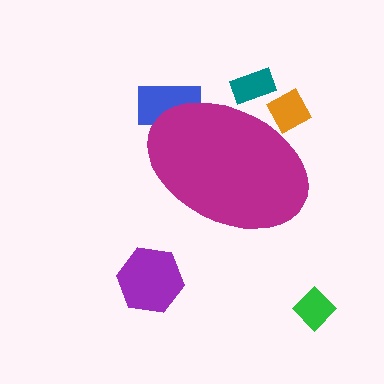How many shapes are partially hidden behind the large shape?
3 shapes are partially hidden.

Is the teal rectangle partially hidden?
Yes, the teal rectangle is partially hidden behind the magenta ellipse.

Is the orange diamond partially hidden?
Yes, the orange diamond is partially hidden behind the magenta ellipse.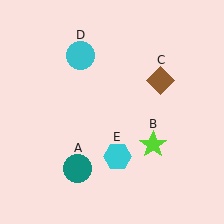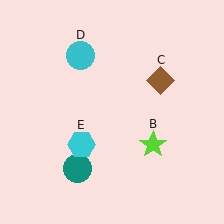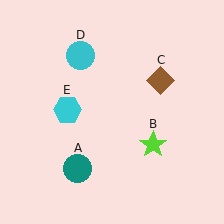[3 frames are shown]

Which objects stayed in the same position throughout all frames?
Teal circle (object A) and lime star (object B) and brown diamond (object C) and cyan circle (object D) remained stationary.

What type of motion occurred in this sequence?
The cyan hexagon (object E) rotated clockwise around the center of the scene.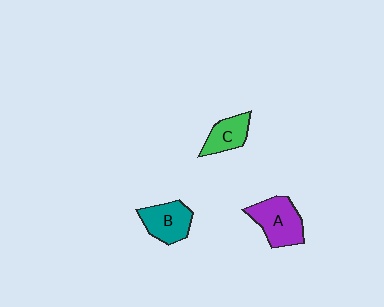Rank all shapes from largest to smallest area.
From largest to smallest: A (purple), B (teal), C (green).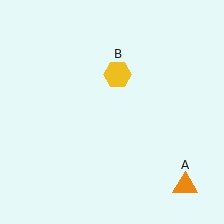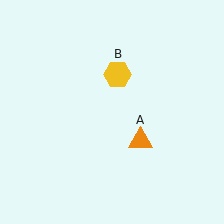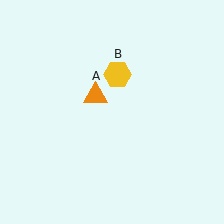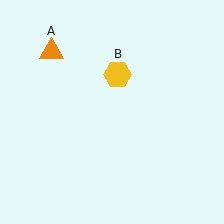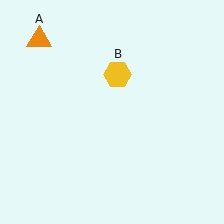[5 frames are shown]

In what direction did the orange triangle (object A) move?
The orange triangle (object A) moved up and to the left.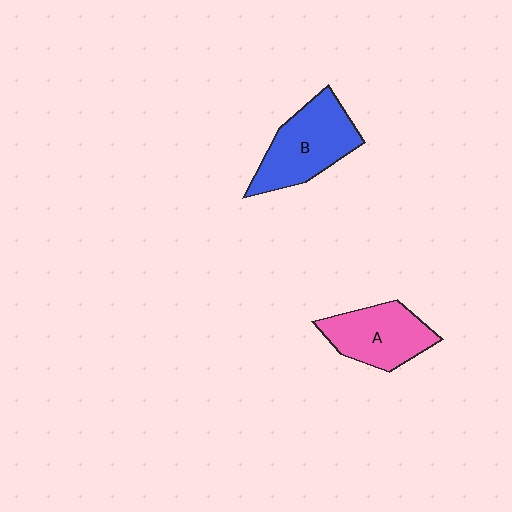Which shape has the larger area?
Shape B (blue).